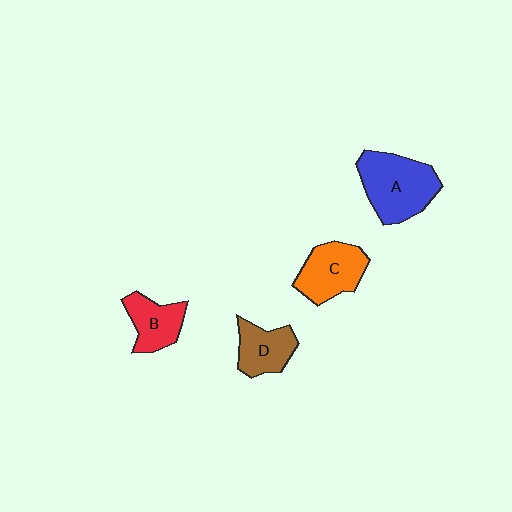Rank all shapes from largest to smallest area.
From largest to smallest: A (blue), C (orange), D (brown), B (red).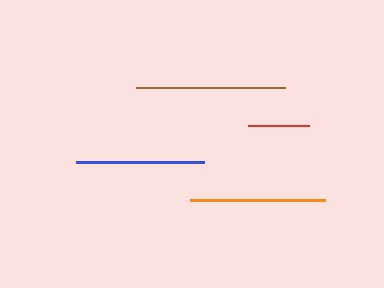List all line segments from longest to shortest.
From longest to shortest: brown, orange, blue, red.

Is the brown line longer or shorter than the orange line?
The brown line is longer than the orange line.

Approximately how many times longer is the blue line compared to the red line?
The blue line is approximately 2.1 times the length of the red line.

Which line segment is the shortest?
The red line is the shortest at approximately 61 pixels.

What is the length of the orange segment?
The orange segment is approximately 135 pixels long.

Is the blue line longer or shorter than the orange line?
The orange line is longer than the blue line.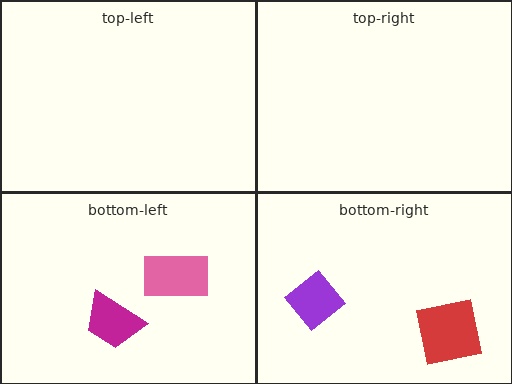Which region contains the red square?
The bottom-right region.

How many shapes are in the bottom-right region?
2.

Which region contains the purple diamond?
The bottom-right region.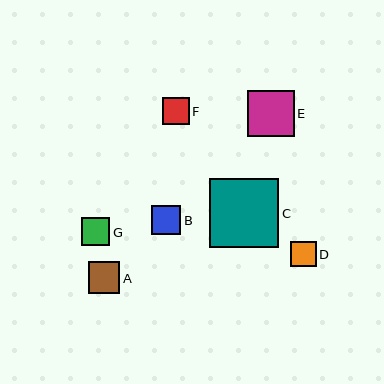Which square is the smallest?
Square D is the smallest with a size of approximately 25 pixels.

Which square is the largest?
Square C is the largest with a size of approximately 69 pixels.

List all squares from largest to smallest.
From largest to smallest: C, E, A, B, G, F, D.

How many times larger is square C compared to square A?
Square C is approximately 2.2 times the size of square A.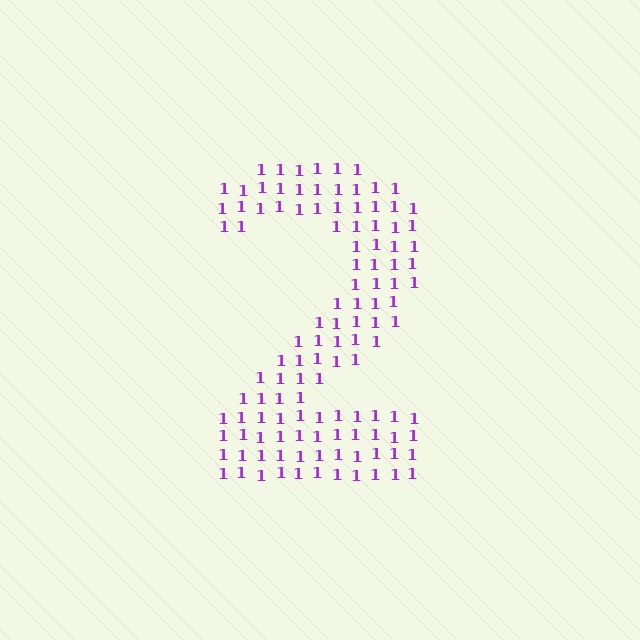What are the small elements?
The small elements are digit 1's.